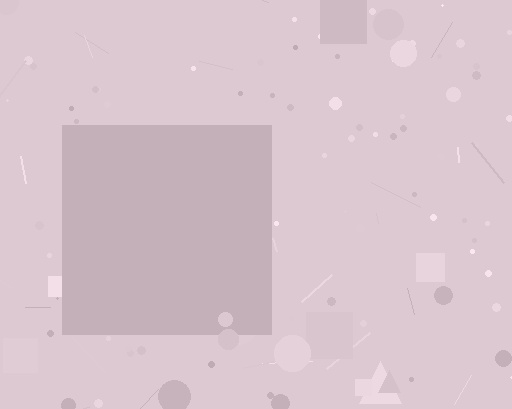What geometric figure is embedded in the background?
A square is embedded in the background.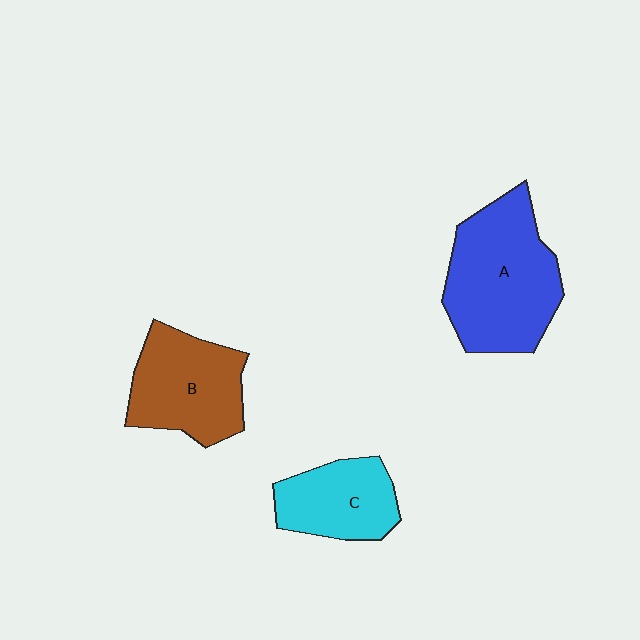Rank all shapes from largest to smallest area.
From largest to smallest: A (blue), B (brown), C (cyan).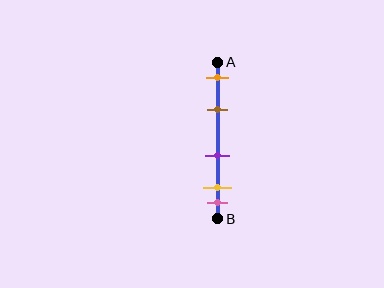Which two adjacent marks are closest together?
The yellow and pink marks are the closest adjacent pair.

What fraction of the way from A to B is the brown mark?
The brown mark is approximately 30% (0.3) of the way from A to B.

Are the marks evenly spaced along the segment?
No, the marks are not evenly spaced.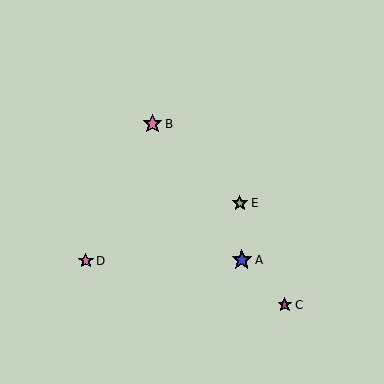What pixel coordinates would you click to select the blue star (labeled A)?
Click at (242, 260) to select the blue star A.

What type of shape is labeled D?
Shape D is a pink star.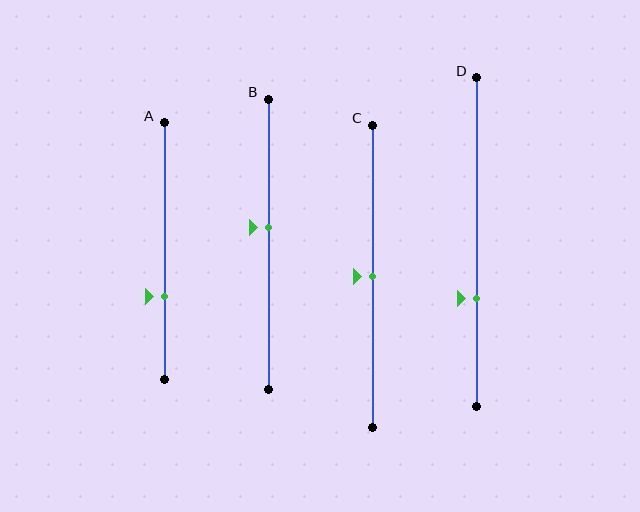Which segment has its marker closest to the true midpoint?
Segment C has its marker closest to the true midpoint.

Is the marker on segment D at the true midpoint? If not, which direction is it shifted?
No, the marker on segment D is shifted downward by about 17% of the segment length.